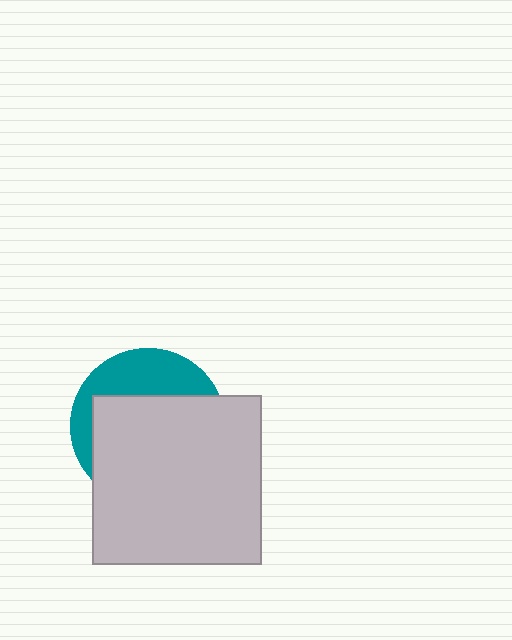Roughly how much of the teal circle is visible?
A small part of it is visible (roughly 33%).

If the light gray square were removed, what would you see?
You would see the complete teal circle.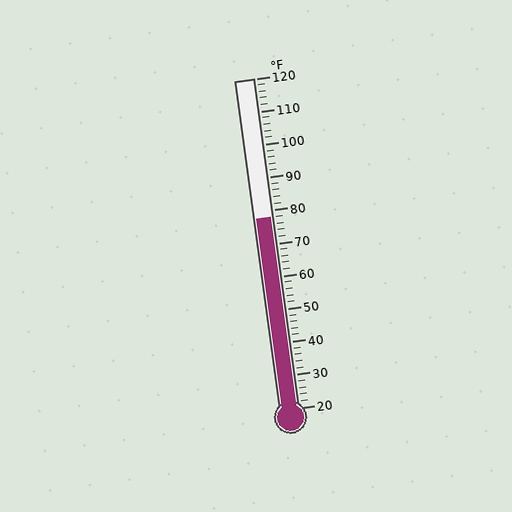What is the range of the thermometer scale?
The thermometer scale ranges from 20°F to 120°F.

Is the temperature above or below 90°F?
The temperature is below 90°F.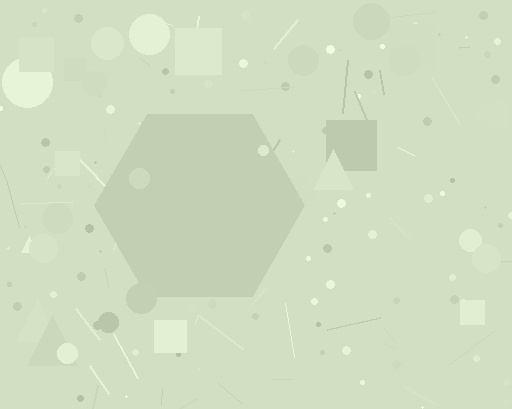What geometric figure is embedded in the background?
A hexagon is embedded in the background.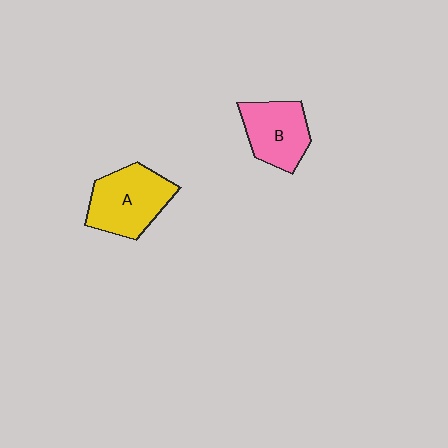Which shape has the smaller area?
Shape B (pink).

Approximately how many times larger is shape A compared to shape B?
Approximately 1.2 times.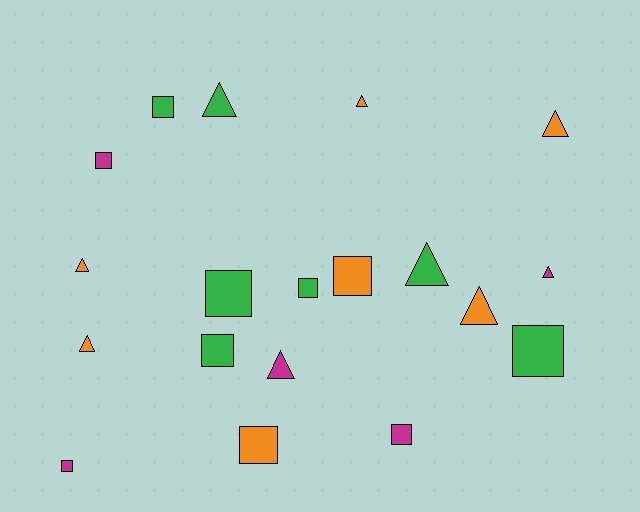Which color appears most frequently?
Orange, with 7 objects.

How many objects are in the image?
There are 19 objects.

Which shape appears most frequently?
Square, with 10 objects.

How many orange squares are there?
There are 2 orange squares.